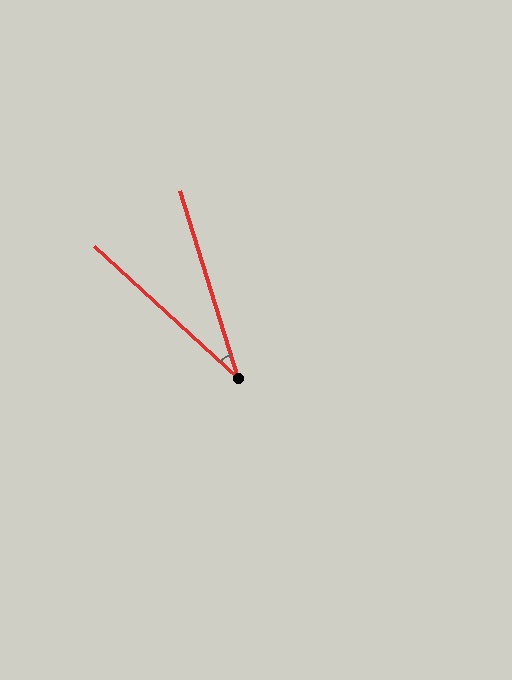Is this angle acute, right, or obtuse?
It is acute.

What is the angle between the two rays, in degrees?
Approximately 30 degrees.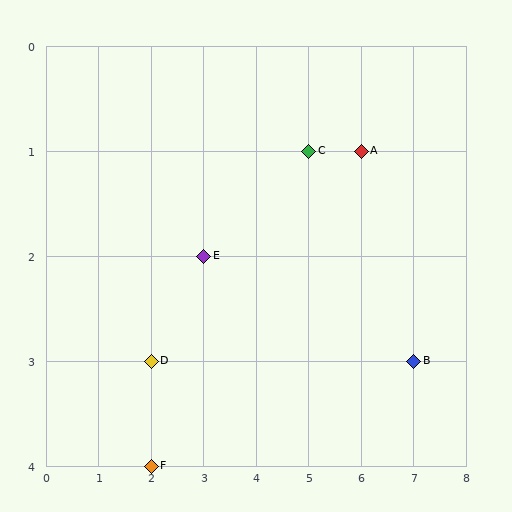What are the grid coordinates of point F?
Point F is at grid coordinates (2, 4).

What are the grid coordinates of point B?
Point B is at grid coordinates (7, 3).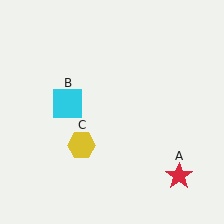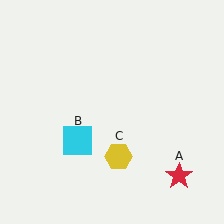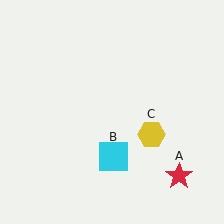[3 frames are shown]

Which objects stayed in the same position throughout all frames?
Red star (object A) remained stationary.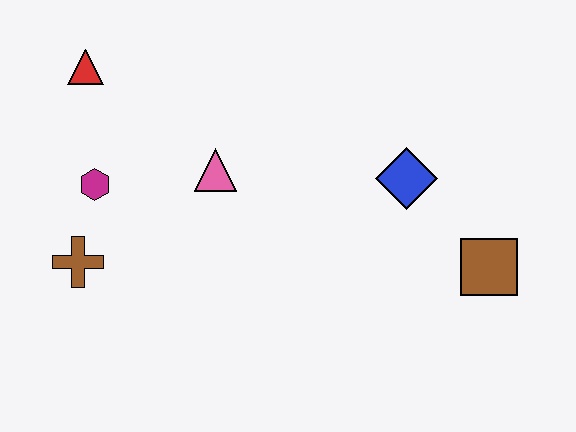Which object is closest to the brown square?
The blue diamond is closest to the brown square.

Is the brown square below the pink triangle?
Yes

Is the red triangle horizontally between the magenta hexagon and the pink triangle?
No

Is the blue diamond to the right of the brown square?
No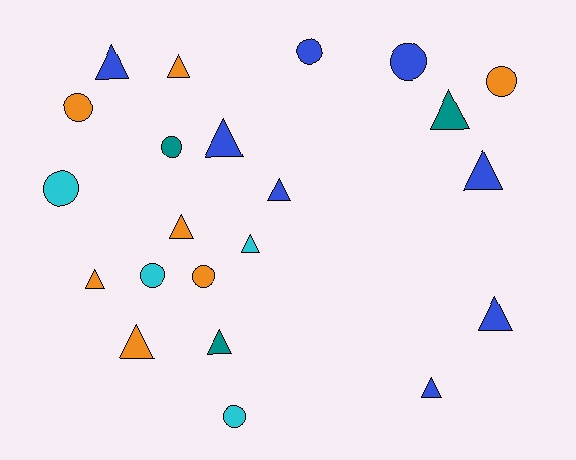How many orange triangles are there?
There are 4 orange triangles.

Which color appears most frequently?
Blue, with 8 objects.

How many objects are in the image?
There are 22 objects.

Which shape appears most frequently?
Triangle, with 13 objects.